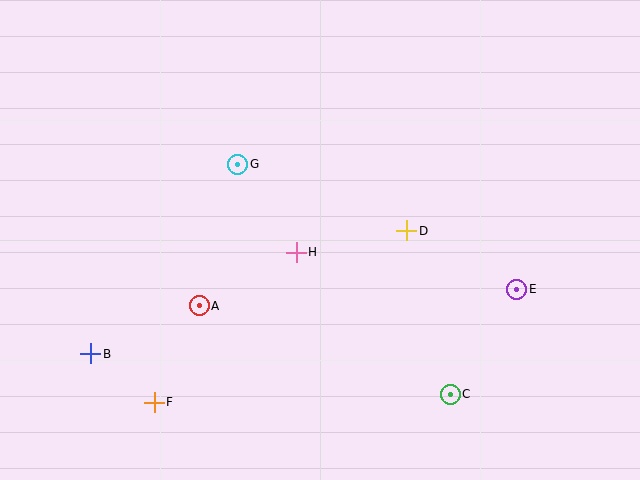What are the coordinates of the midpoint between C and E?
The midpoint between C and E is at (483, 342).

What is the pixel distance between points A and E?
The distance between A and E is 318 pixels.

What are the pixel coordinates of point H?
Point H is at (296, 252).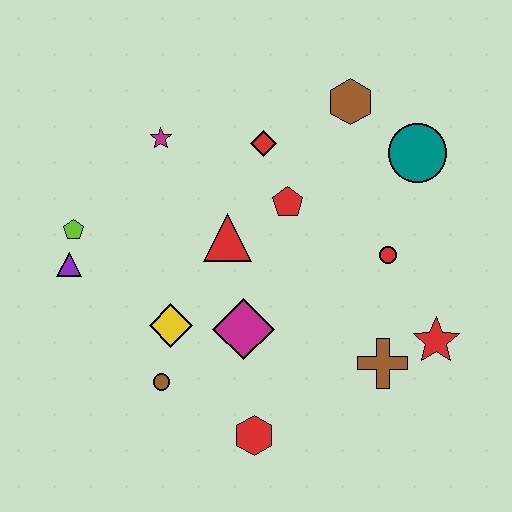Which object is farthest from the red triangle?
The red star is farthest from the red triangle.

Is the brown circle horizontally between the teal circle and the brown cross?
No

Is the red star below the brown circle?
No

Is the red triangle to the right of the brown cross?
No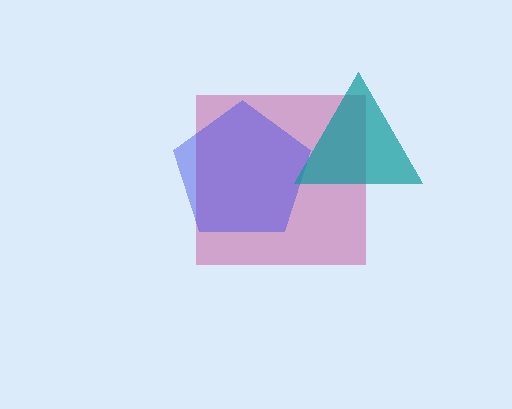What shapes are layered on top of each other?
The layered shapes are: a magenta square, a blue pentagon, a teal triangle.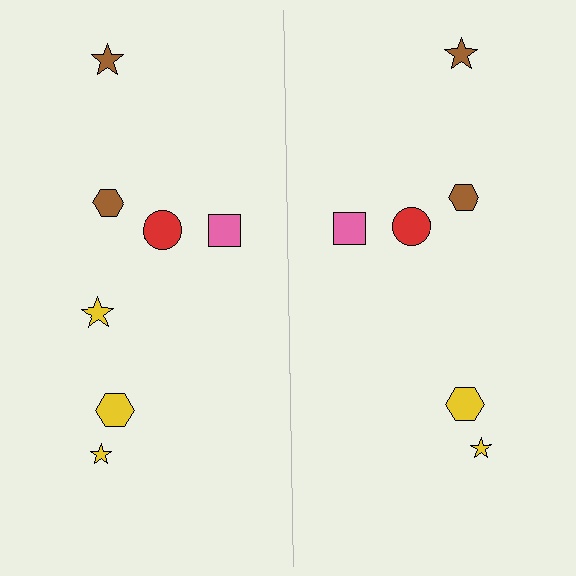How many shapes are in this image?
There are 13 shapes in this image.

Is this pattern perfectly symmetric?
No, the pattern is not perfectly symmetric. A yellow star is missing from the right side.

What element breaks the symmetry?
A yellow star is missing from the right side.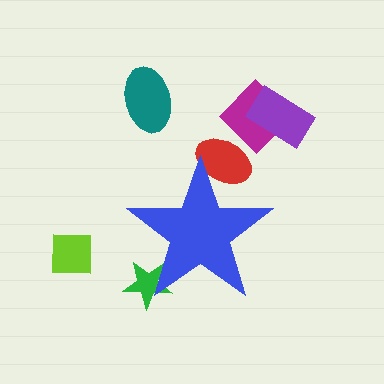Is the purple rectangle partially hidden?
No, the purple rectangle is fully visible.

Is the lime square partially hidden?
No, the lime square is fully visible.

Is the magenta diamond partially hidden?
No, the magenta diamond is fully visible.